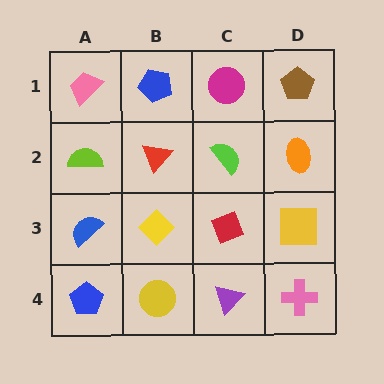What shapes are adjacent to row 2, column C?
A magenta circle (row 1, column C), a red diamond (row 3, column C), a red triangle (row 2, column B), an orange ellipse (row 2, column D).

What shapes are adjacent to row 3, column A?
A lime semicircle (row 2, column A), a blue pentagon (row 4, column A), a yellow diamond (row 3, column B).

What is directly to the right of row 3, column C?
A yellow square.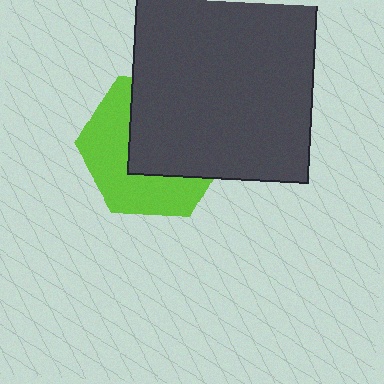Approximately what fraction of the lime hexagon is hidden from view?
Roughly 53% of the lime hexagon is hidden behind the dark gray square.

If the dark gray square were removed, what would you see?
You would see the complete lime hexagon.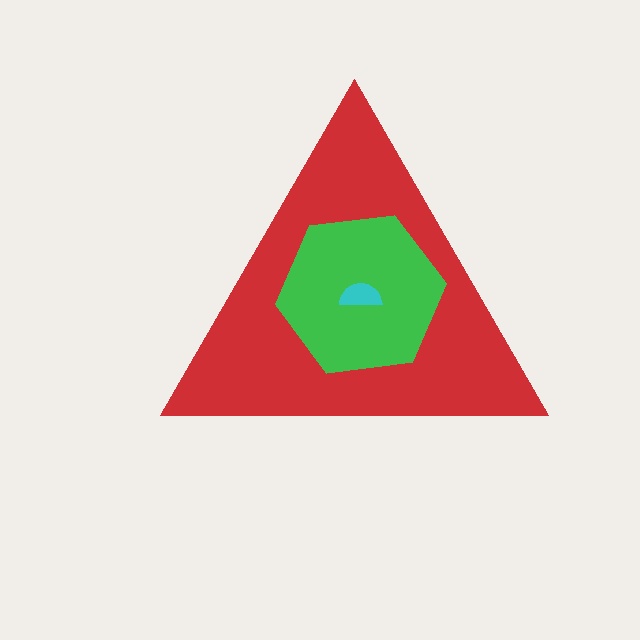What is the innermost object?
The cyan semicircle.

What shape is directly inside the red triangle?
The green hexagon.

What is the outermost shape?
The red triangle.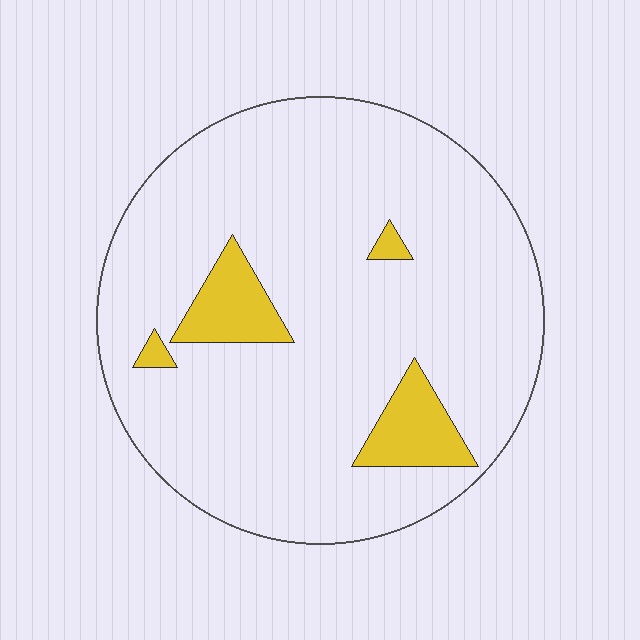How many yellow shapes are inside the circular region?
4.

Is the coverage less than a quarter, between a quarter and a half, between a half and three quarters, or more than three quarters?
Less than a quarter.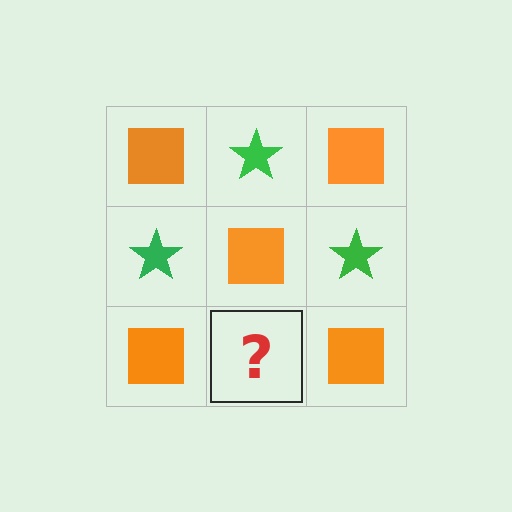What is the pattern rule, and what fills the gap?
The rule is that it alternates orange square and green star in a checkerboard pattern. The gap should be filled with a green star.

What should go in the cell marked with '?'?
The missing cell should contain a green star.